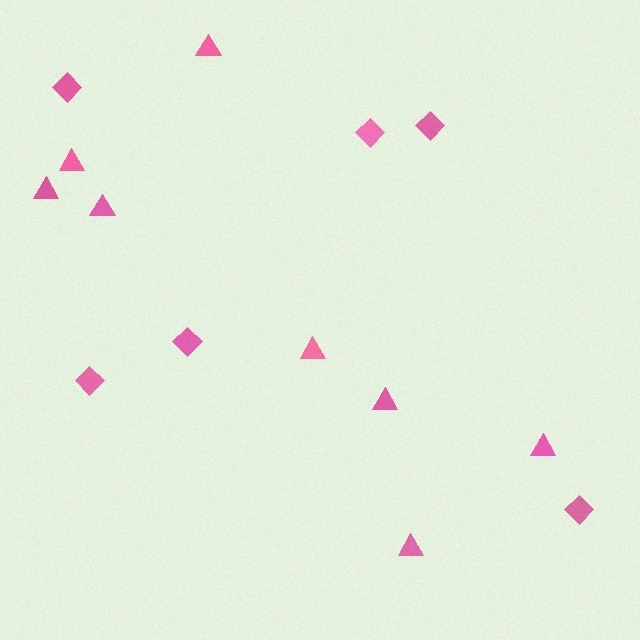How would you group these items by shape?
There are 2 groups: one group of triangles (8) and one group of diamonds (6).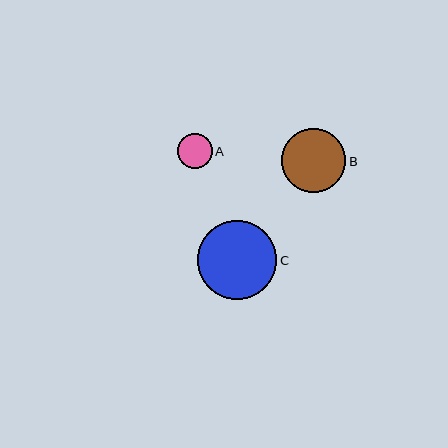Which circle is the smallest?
Circle A is the smallest with a size of approximately 35 pixels.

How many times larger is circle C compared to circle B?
Circle C is approximately 1.2 times the size of circle B.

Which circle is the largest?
Circle C is the largest with a size of approximately 79 pixels.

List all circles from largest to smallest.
From largest to smallest: C, B, A.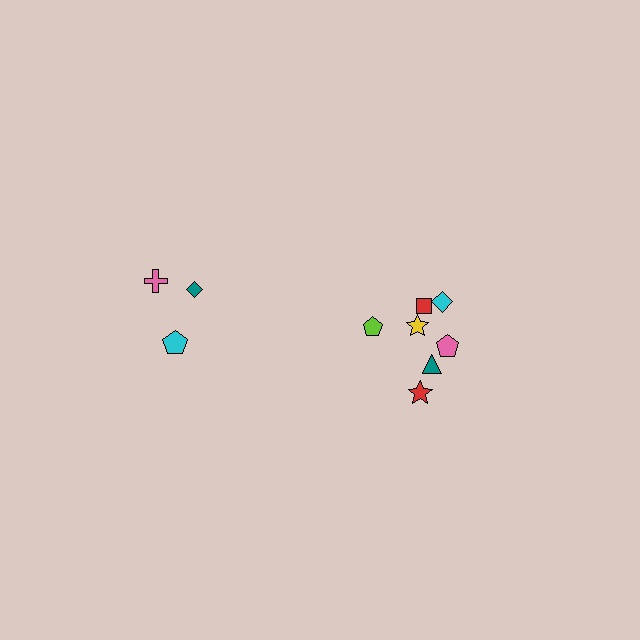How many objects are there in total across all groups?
There are 10 objects.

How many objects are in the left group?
There are 3 objects.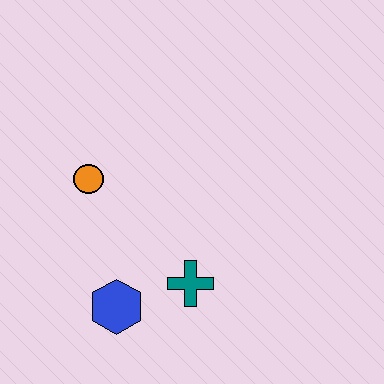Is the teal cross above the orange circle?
No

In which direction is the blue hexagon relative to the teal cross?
The blue hexagon is to the left of the teal cross.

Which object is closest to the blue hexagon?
The teal cross is closest to the blue hexagon.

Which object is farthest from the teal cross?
The orange circle is farthest from the teal cross.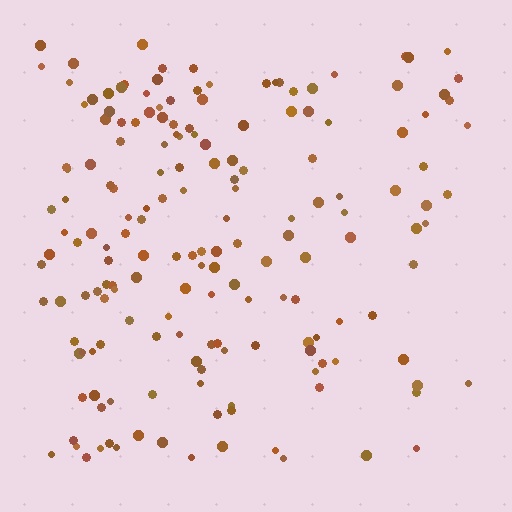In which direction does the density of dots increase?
From right to left, with the left side densest.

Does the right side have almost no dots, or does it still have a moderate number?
Still a moderate number, just noticeably fewer than the left.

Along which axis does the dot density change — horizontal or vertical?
Horizontal.